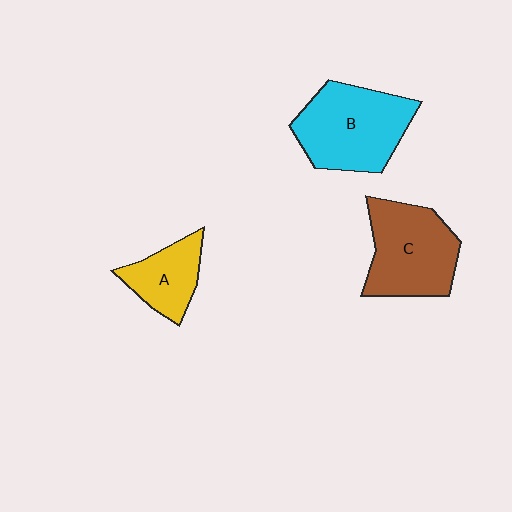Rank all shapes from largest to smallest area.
From largest to smallest: B (cyan), C (brown), A (yellow).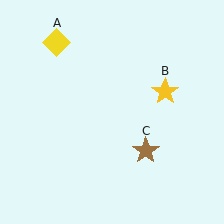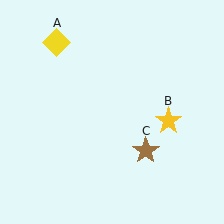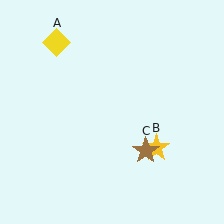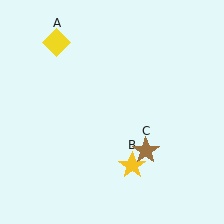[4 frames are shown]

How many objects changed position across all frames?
1 object changed position: yellow star (object B).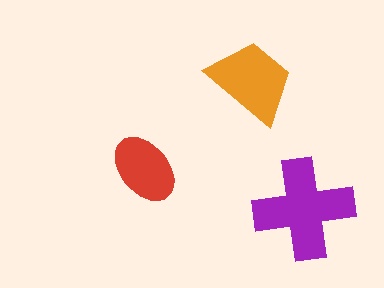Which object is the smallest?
The red ellipse.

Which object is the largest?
The purple cross.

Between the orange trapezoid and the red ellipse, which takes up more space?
The orange trapezoid.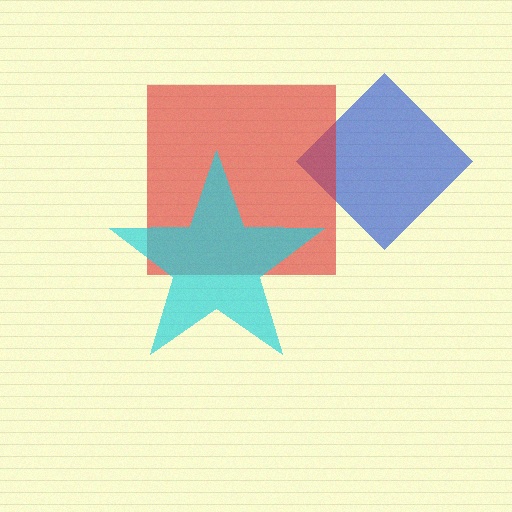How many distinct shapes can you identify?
There are 3 distinct shapes: a blue diamond, a red square, a cyan star.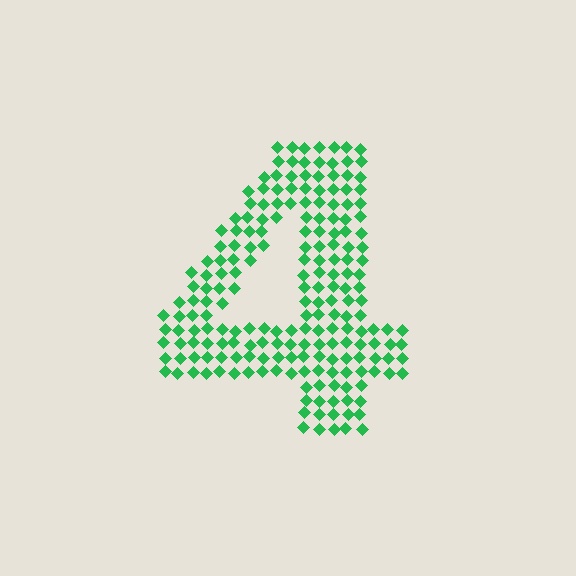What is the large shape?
The large shape is the digit 4.